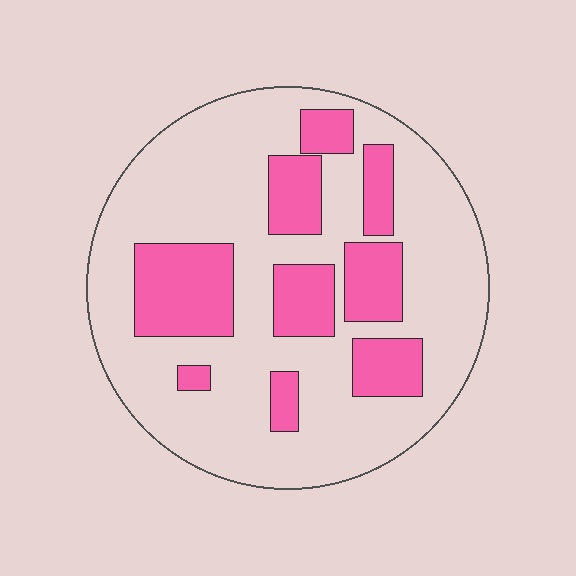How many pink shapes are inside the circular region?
9.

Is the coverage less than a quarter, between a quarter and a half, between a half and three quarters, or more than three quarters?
Between a quarter and a half.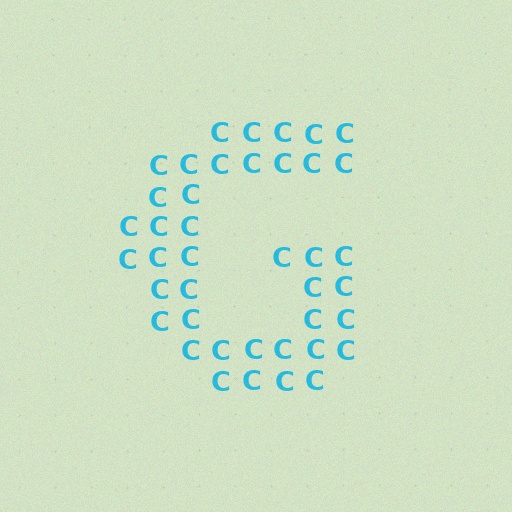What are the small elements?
The small elements are letter C's.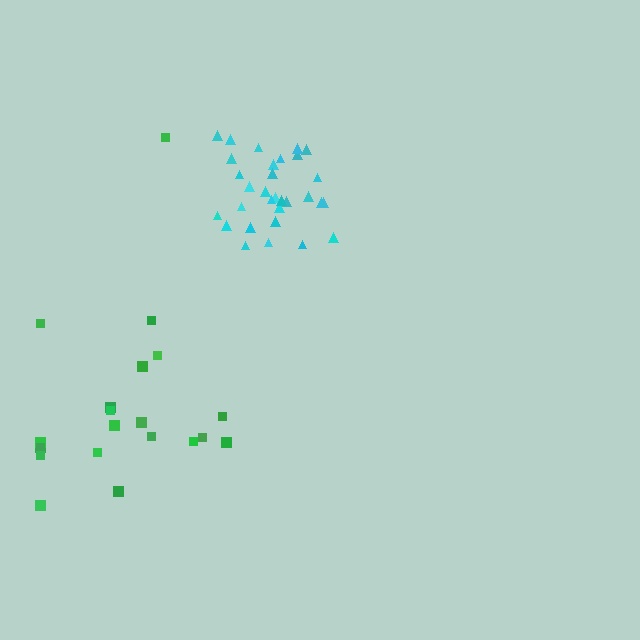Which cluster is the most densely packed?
Cyan.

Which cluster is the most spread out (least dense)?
Green.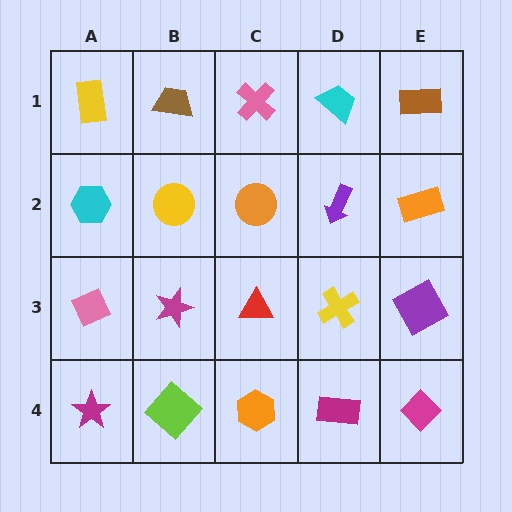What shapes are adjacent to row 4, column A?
A pink diamond (row 3, column A), a lime diamond (row 4, column B).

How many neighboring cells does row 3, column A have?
3.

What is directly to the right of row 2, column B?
An orange circle.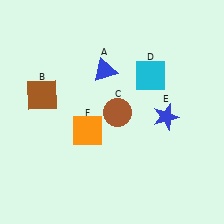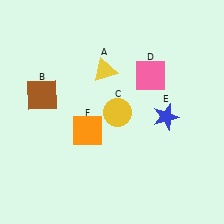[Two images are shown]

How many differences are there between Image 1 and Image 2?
There are 3 differences between the two images.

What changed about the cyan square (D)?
In Image 1, D is cyan. In Image 2, it changed to pink.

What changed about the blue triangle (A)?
In Image 1, A is blue. In Image 2, it changed to yellow.